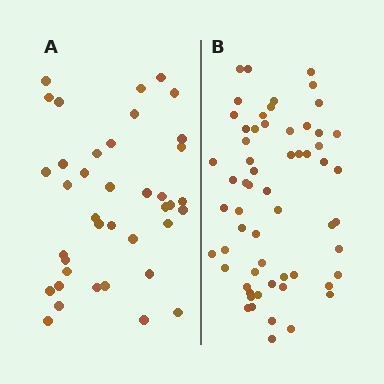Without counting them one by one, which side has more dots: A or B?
Region B (the right region) has more dots.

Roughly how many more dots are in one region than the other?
Region B has approximately 20 more dots than region A.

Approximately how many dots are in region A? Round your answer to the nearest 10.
About 40 dots. (The exact count is 39, which rounds to 40.)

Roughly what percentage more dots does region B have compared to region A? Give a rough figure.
About 55% more.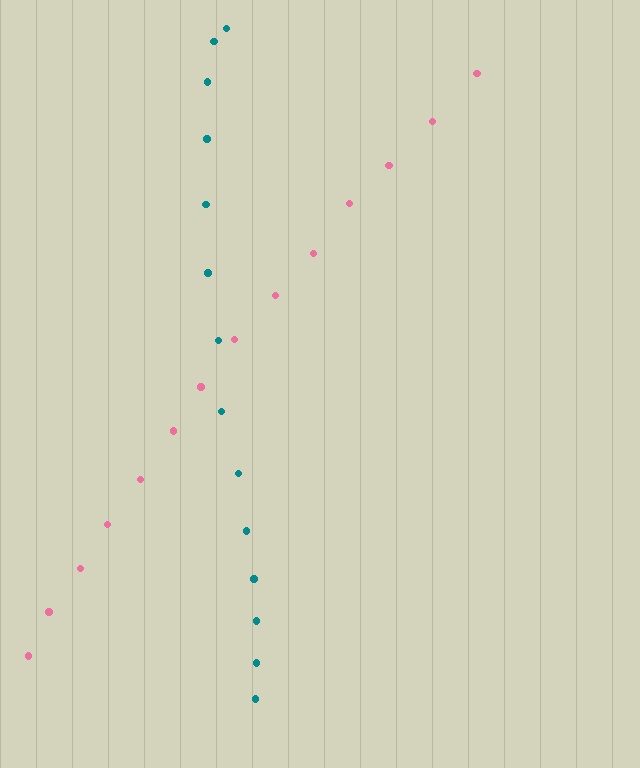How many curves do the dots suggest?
There are 2 distinct paths.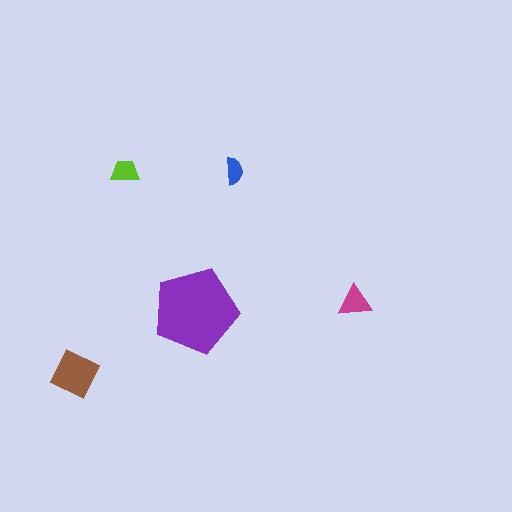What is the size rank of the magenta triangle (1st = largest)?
3rd.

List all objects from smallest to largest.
The blue semicircle, the lime trapezoid, the magenta triangle, the brown square, the purple pentagon.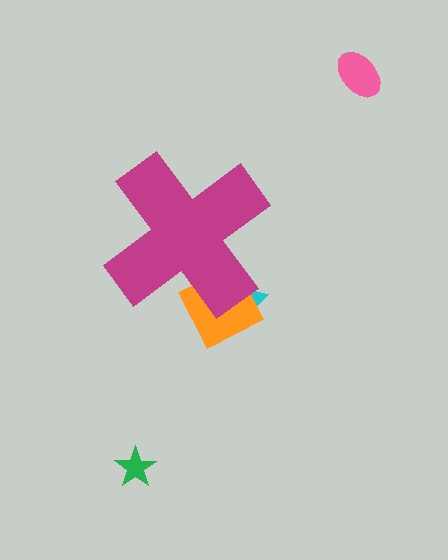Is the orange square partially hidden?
Yes, the orange square is partially hidden behind the magenta cross.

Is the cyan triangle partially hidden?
Yes, the cyan triangle is partially hidden behind the magenta cross.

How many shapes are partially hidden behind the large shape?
2 shapes are partially hidden.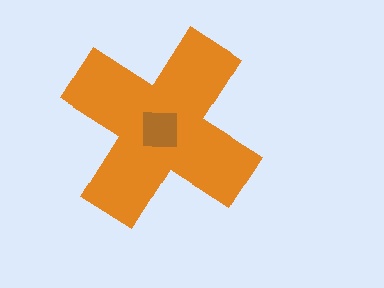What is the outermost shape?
The orange cross.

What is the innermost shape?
The brown square.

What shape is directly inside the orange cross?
The brown square.